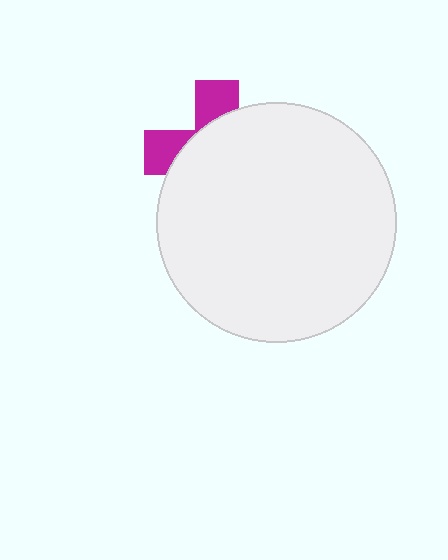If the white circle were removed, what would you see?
You would see the complete magenta cross.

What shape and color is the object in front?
The object in front is a white circle.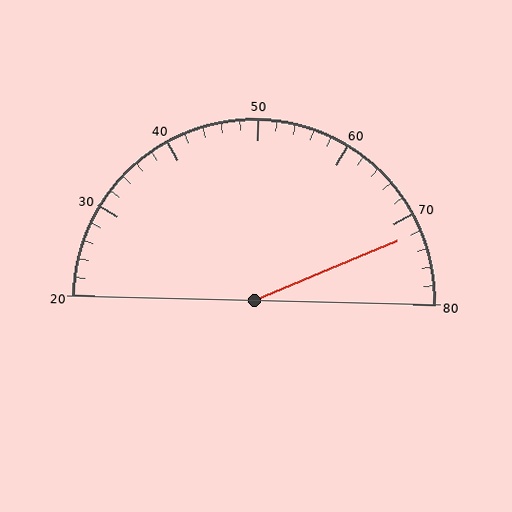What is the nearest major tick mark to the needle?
The nearest major tick mark is 70.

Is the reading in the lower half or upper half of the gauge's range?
The reading is in the upper half of the range (20 to 80).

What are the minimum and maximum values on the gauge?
The gauge ranges from 20 to 80.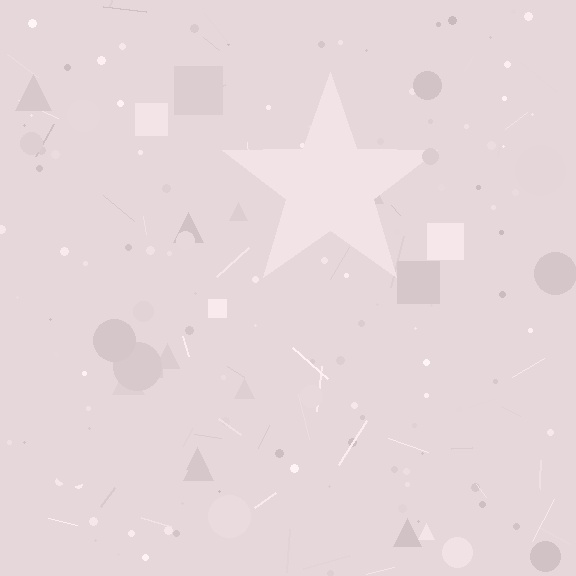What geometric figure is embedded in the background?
A star is embedded in the background.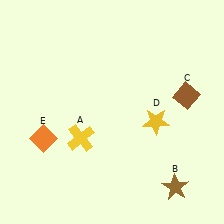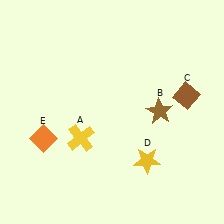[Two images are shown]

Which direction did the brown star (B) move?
The brown star (B) moved up.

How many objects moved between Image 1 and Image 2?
2 objects moved between the two images.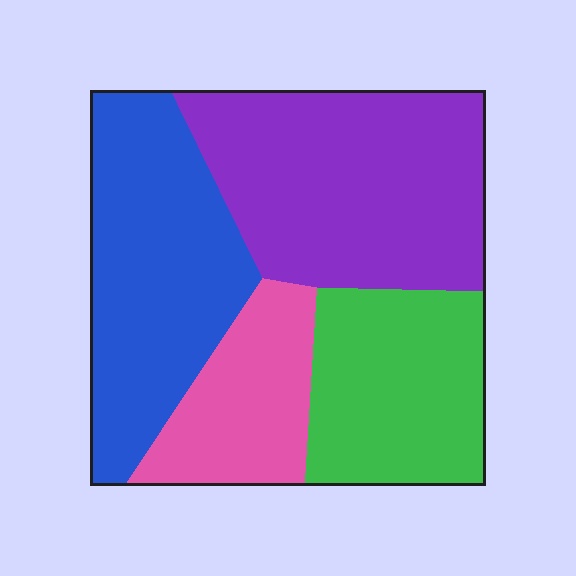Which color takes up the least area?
Pink, at roughly 15%.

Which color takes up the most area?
Purple, at roughly 35%.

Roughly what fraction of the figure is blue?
Blue takes up about one quarter (1/4) of the figure.